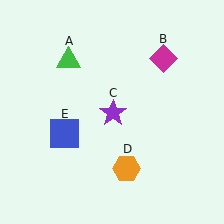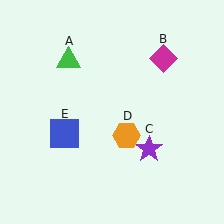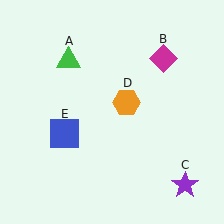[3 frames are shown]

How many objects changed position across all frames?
2 objects changed position: purple star (object C), orange hexagon (object D).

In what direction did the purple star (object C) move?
The purple star (object C) moved down and to the right.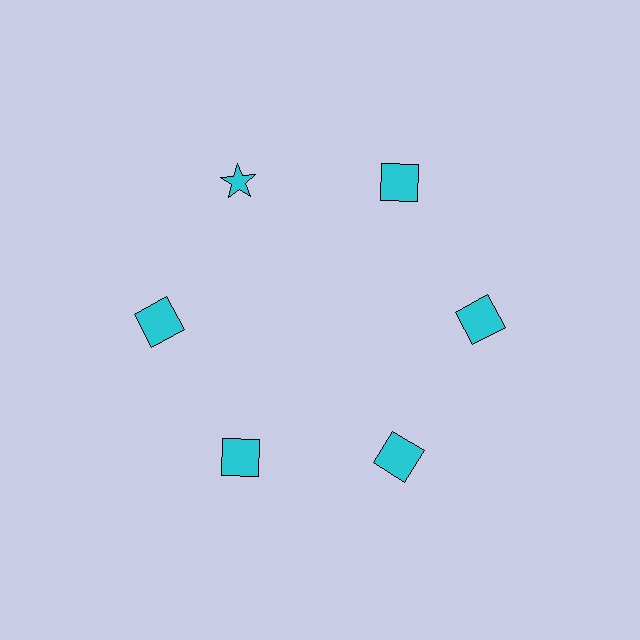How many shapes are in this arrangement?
There are 6 shapes arranged in a ring pattern.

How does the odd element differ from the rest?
It has a different shape: star instead of square.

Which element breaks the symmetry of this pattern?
The cyan star at roughly the 11 o'clock position breaks the symmetry. All other shapes are cyan squares.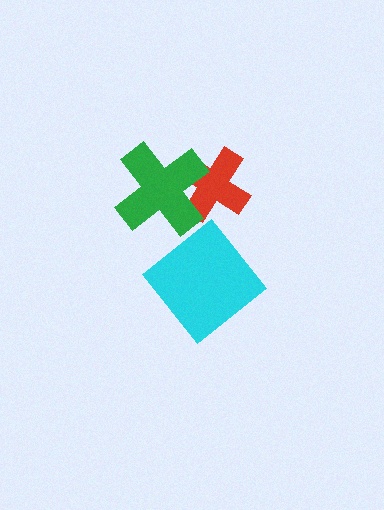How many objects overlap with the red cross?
1 object overlaps with the red cross.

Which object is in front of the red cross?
The green cross is in front of the red cross.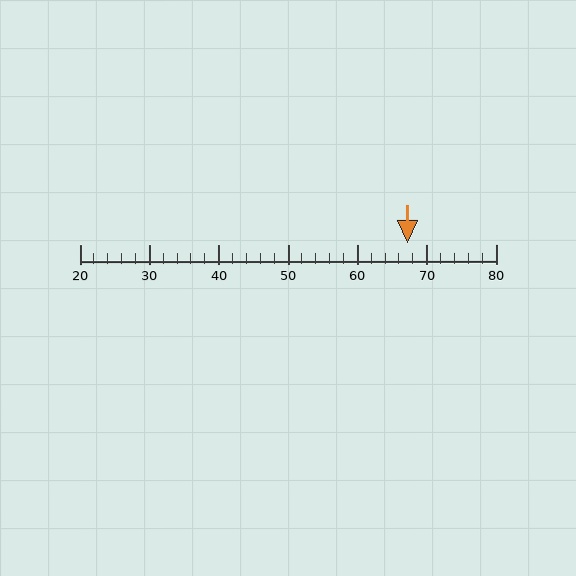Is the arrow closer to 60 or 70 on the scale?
The arrow is closer to 70.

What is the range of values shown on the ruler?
The ruler shows values from 20 to 80.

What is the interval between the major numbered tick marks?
The major tick marks are spaced 10 units apart.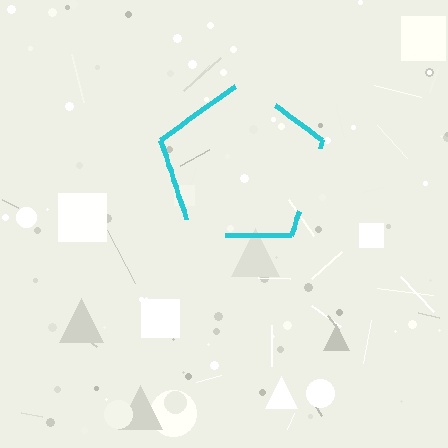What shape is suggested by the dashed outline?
The dashed outline suggests a pentagon.